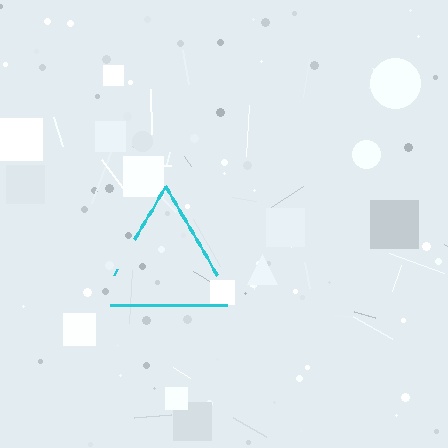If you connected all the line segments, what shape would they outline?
They would outline a triangle.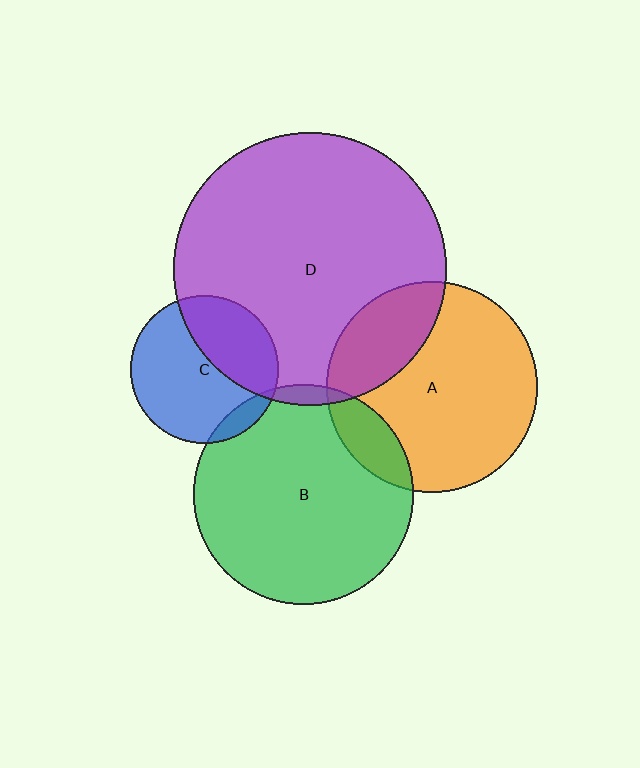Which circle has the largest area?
Circle D (purple).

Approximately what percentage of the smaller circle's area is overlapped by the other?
Approximately 5%.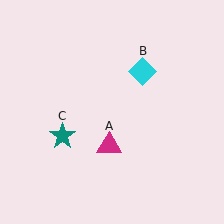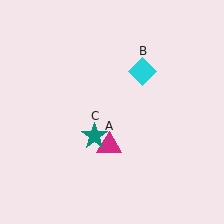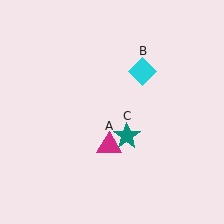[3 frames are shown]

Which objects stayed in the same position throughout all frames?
Magenta triangle (object A) and cyan diamond (object B) remained stationary.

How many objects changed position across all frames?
1 object changed position: teal star (object C).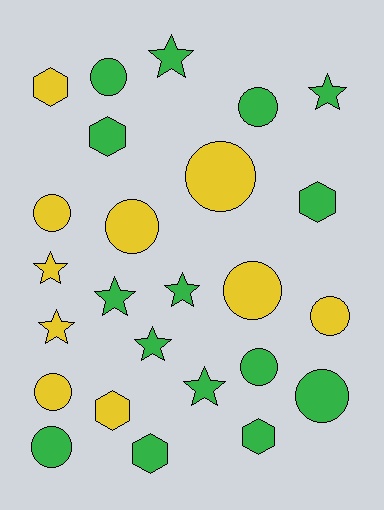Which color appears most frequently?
Green, with 15 objects.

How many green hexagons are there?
There are 4 green hexagons.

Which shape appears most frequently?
Circle, with 11 objects.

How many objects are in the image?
There are 25 objects.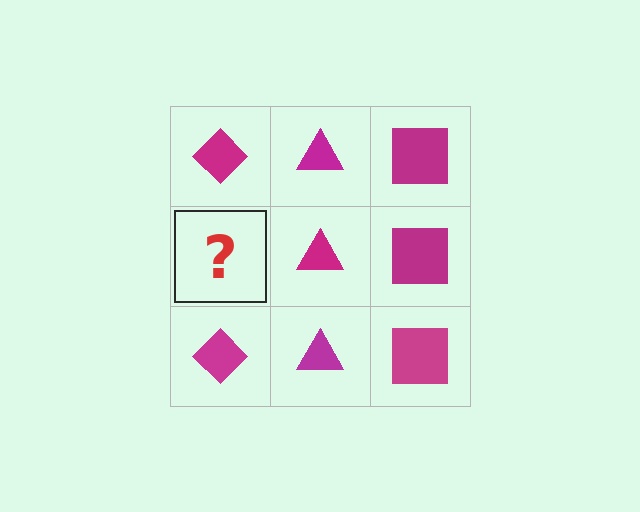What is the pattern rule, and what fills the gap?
The rule is that each column has a consistent shape. The gap should be filled with a magenta diamond.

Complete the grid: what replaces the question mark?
The question mark should be replaced with a magenta diamond.